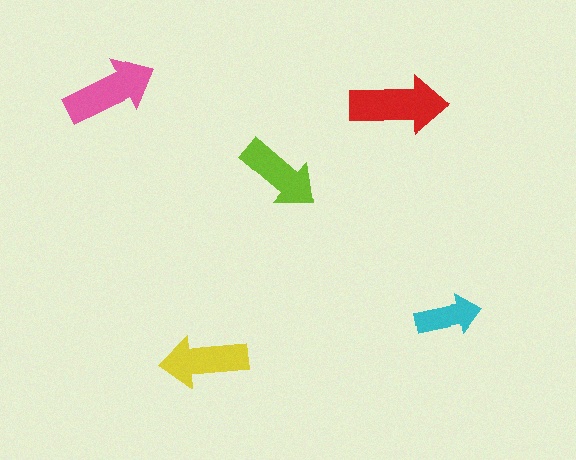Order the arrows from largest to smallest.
the red one, the pink one, the yellow one, the lime one, the cyan one.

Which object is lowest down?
The yellow arrow is bottommost.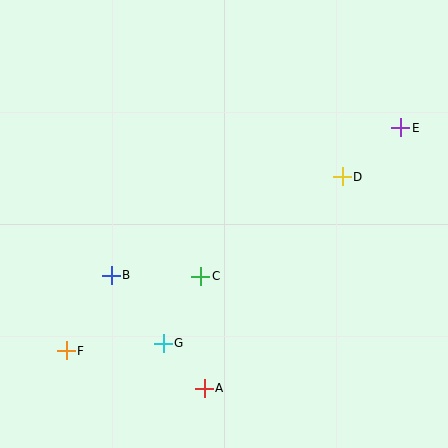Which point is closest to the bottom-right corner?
Point A is closest to the bottom-right corner.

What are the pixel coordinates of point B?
Point B is at (111, 275).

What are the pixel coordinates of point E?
Point E is at (401, 128).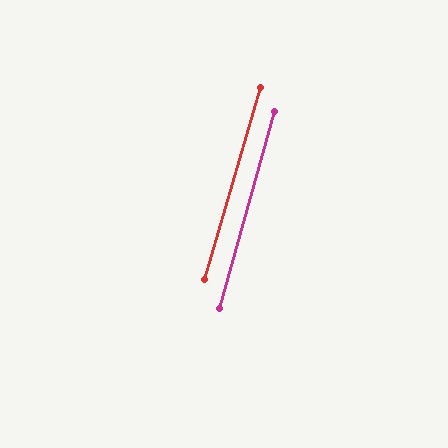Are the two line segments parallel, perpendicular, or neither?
Parallel — their directions differ by only 0.3°.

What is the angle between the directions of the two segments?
Approximately 0 degrees.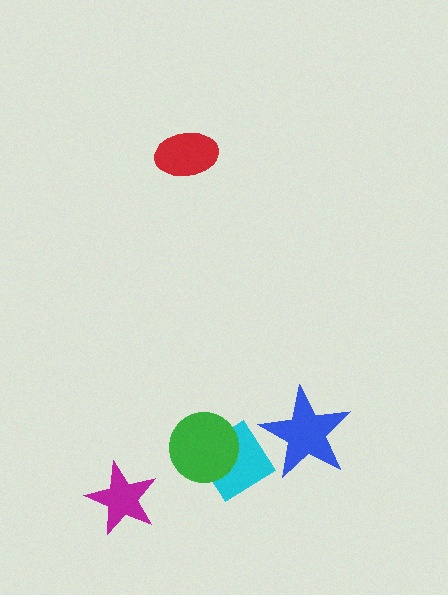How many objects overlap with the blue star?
1 object overlaps with the blue star.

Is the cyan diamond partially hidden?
Yes, it is partially covered by another shape.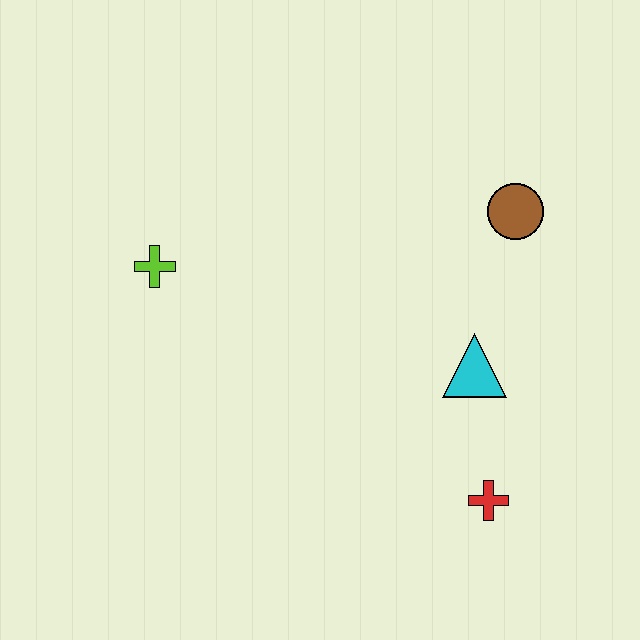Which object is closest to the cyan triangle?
The red cross is closest to the cyan triangle.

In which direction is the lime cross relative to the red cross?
The lime cross is to the left of the red cross.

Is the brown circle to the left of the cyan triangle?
No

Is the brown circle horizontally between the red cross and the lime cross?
No